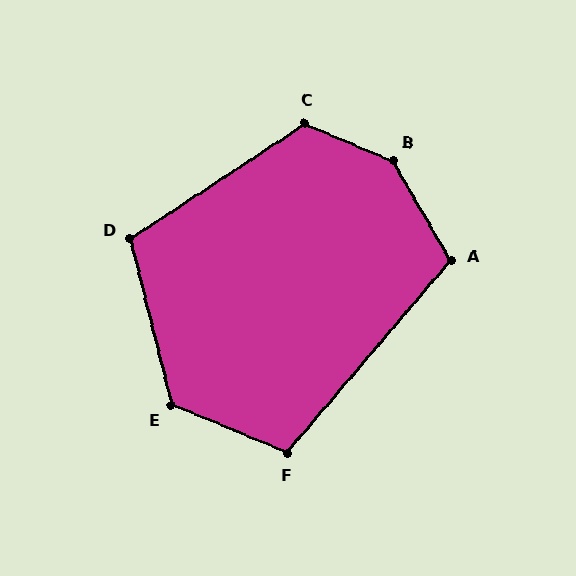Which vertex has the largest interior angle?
B, at approximately 143 degrees.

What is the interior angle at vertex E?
Approximately 126 degrees (obtuse).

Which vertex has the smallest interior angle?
F, at approximately 108 degrees.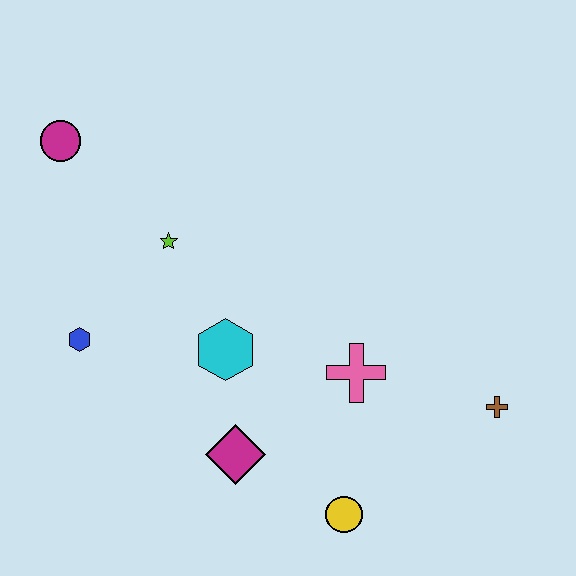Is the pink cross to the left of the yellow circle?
No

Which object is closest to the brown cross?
The pink cross is closest to the brown cross.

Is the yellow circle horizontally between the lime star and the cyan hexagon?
No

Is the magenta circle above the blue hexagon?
Yes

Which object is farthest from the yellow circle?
The magenta circle is farthest from the yellow circle.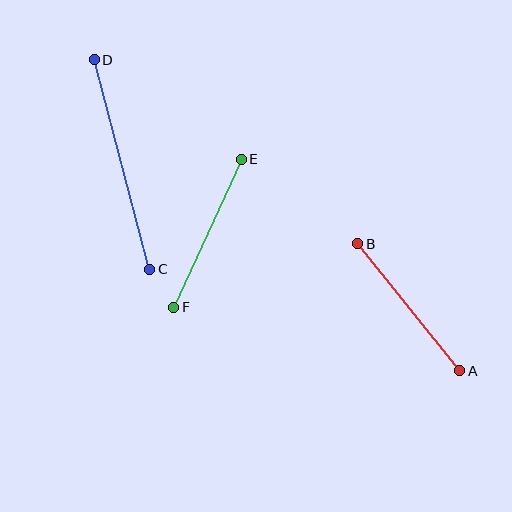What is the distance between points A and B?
The distance is approximately 163 pixels.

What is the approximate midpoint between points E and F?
The midpoint is at approximately (207, 233) pixels.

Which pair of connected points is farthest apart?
Points C and D are farthest apart.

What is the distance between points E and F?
The distance is approximately 163 pixels.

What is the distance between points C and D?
The distance is approximately 217 pixels.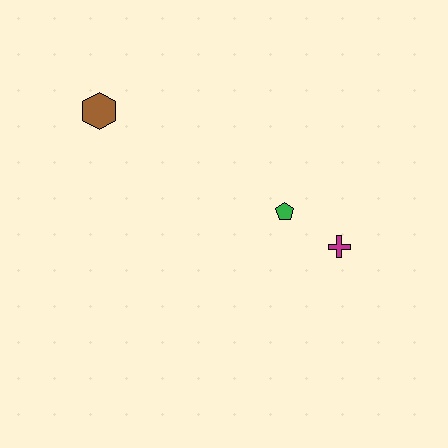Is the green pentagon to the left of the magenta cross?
Yes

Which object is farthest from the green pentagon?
The brown hexagon is farthest from the green pentagon.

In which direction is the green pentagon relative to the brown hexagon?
The green pentagon is to the right of the brown hexagon.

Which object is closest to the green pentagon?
The magenta cross is closest to the green pentagon.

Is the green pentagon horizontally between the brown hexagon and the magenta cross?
Yes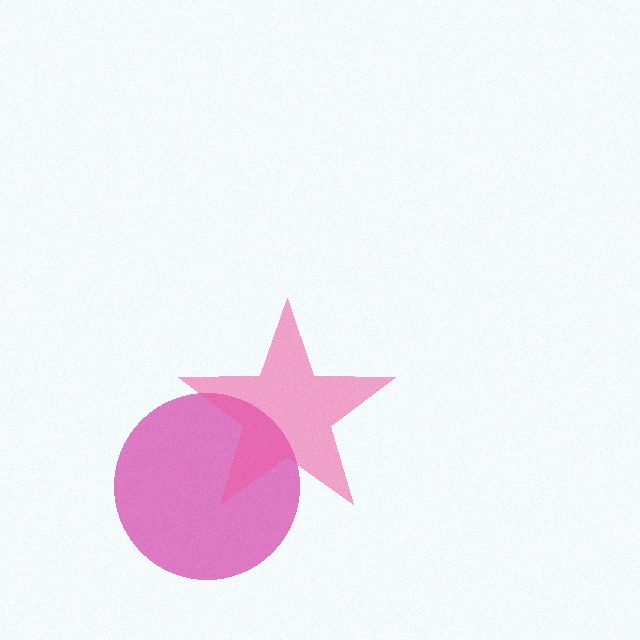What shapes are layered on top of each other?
The layered shapes are: a magenta circle, a pink star.